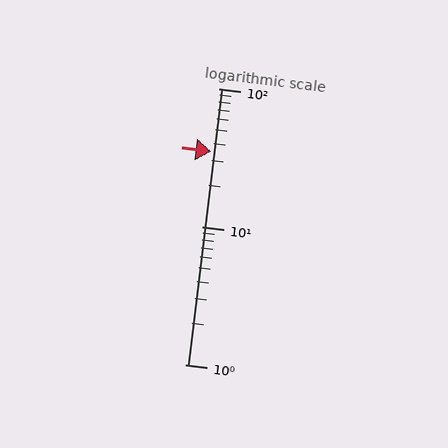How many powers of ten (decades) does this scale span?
The scale spans 2 decades, from 1 to 100.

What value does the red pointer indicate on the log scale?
The pointer indicates approximately 35.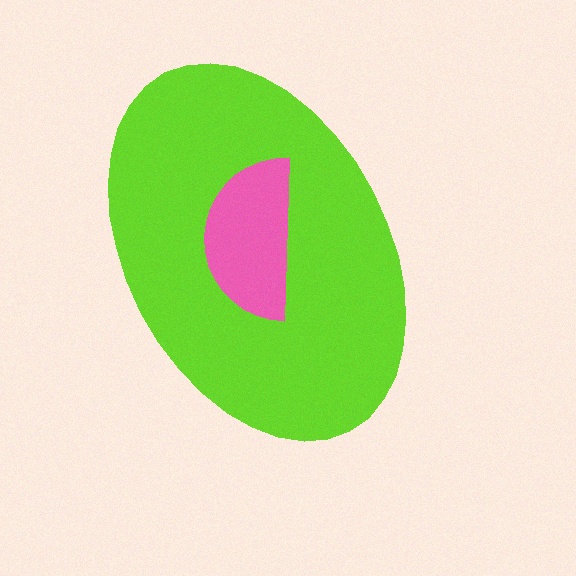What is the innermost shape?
The pink semicircle.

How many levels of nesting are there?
2.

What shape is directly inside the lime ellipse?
The pink semicircle.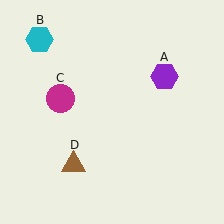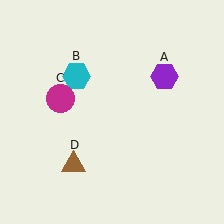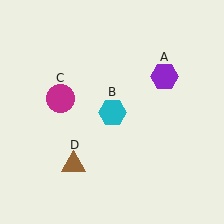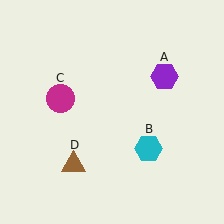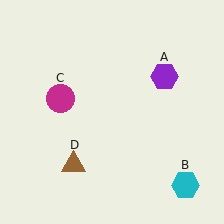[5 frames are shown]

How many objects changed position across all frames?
1 object changed position: cyan hexagon (object B).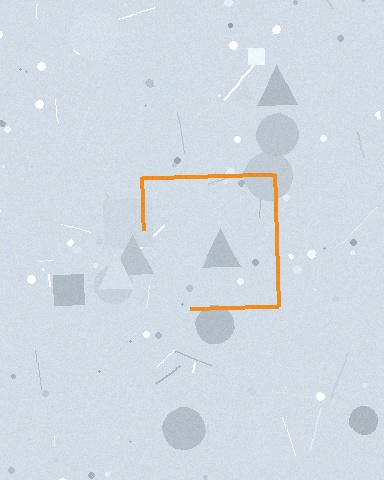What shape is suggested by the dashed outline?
The dashed outline suggests a square.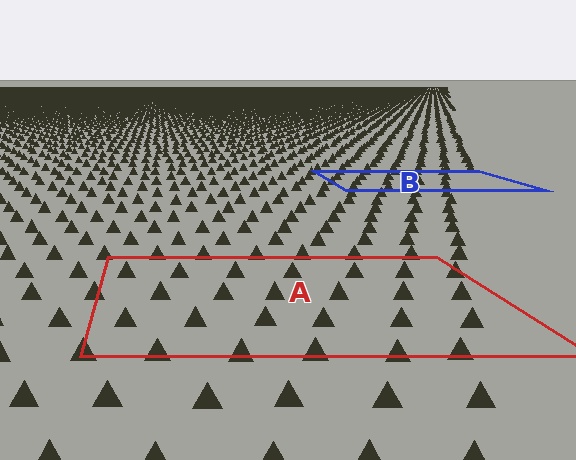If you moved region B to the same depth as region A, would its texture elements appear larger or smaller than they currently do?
They would appear larger. At a closer depth, the same texture elements are projected at a bigger on-screen size.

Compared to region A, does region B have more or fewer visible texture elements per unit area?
Region B has more texture elements per unit area — they are packed more densely because it is farther away.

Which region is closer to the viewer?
Region A is closer. The texture elements there are larger and more spread out.